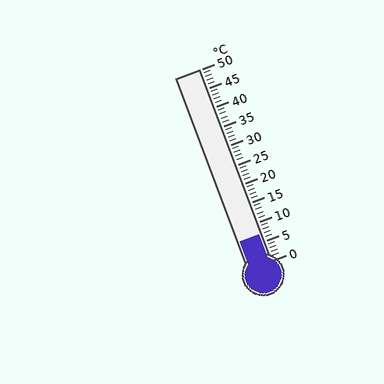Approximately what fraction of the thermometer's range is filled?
The thermometer is filled to approximately 15% of its range.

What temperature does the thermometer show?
The thermometer shows approximately 7°C.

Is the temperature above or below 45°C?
The temperature is below 45°C.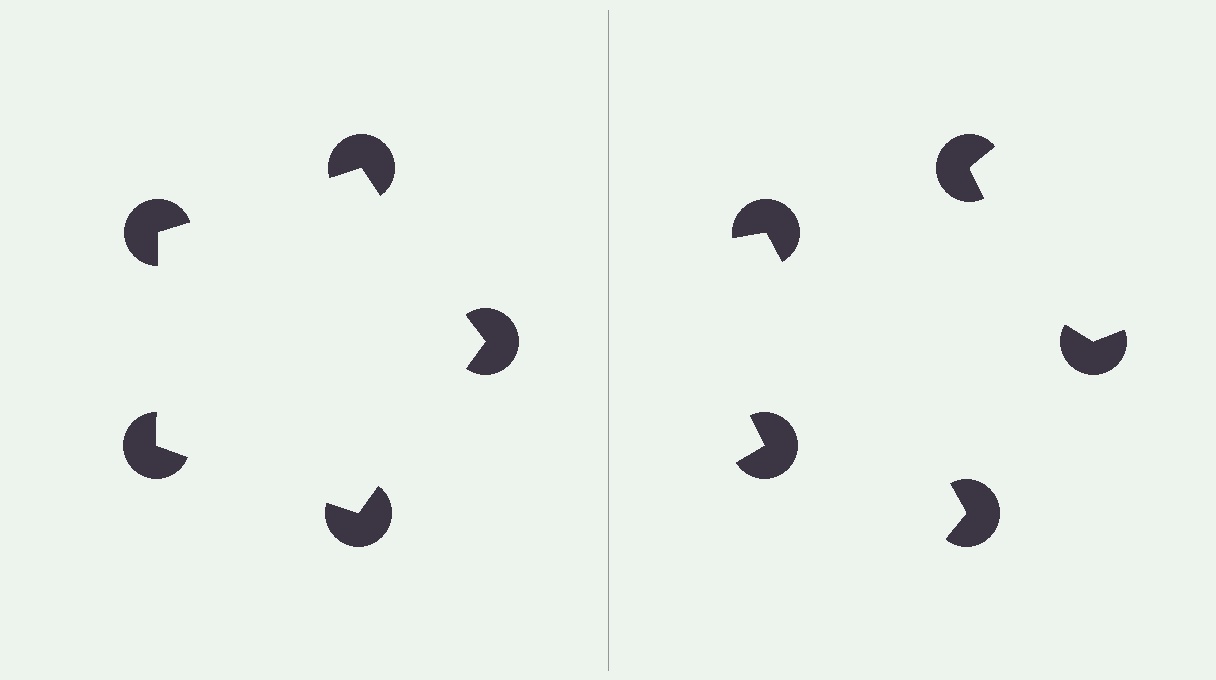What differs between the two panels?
The pac-man discs are positioned identically on both sides; only the wedge orientations differ. On the left they align to a pentagon; on the right they are misaligned.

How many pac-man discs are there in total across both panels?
10 — 5 on each side.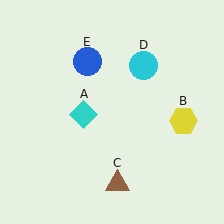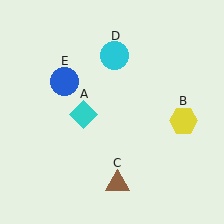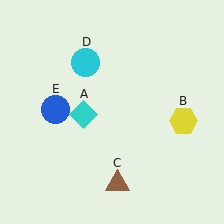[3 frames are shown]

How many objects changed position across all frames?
2 objects changed position: cyan circle (object D), blue circle (object E).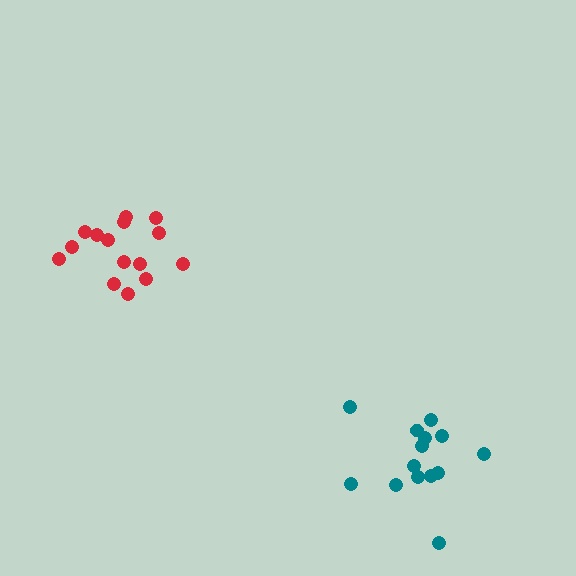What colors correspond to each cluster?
The clusters are colored: red, teal.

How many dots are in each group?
Group 1: 15 dots, Group 2: 14 dots (29 total).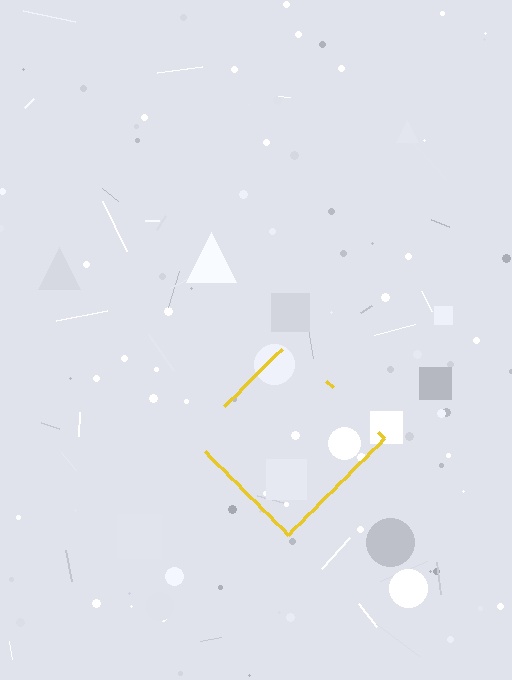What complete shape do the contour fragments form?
The contour fragments form a diamond.